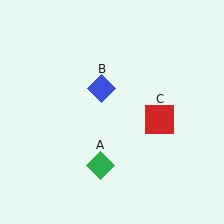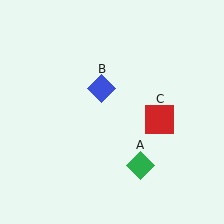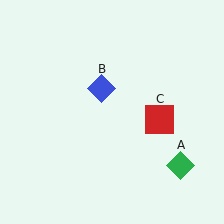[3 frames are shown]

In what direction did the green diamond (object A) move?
The green diamond (object A) moved right.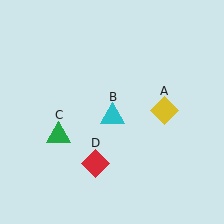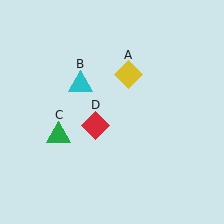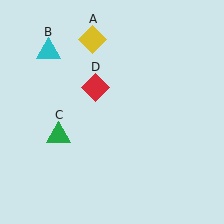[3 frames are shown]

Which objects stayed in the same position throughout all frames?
Green triangle (object C) remained stationary.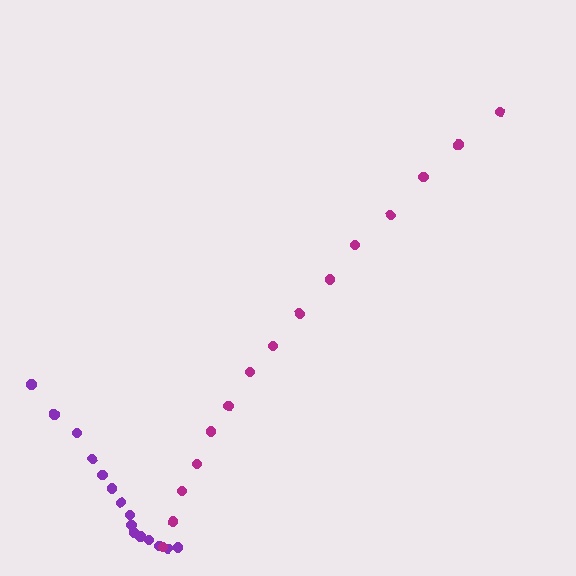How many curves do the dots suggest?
There are 2 distinct paths.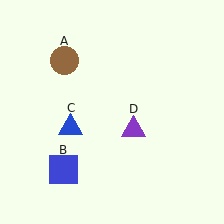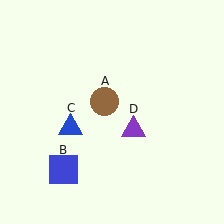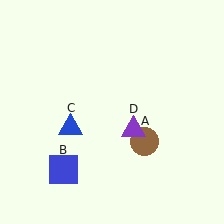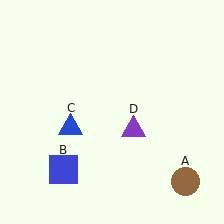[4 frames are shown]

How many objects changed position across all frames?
1 object changed position: brown circle (object A).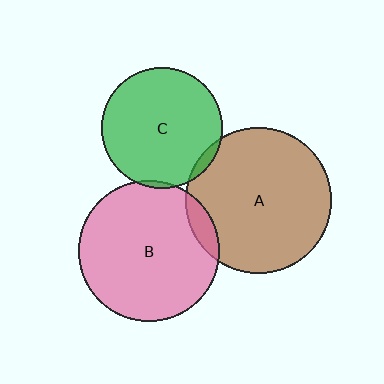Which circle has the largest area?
Circle A (brown).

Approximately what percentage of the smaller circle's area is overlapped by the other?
Approximately 5%.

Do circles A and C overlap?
Yes.